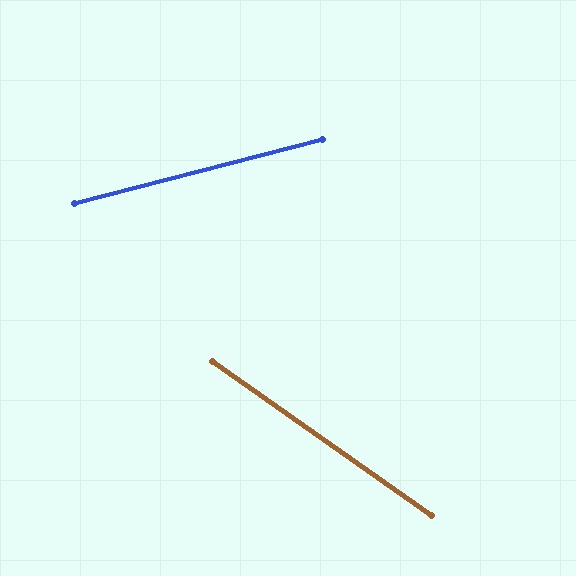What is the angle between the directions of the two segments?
Approximately 50 degrees.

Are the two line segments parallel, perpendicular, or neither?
Neither parallel nor perpendicular — they differ by about 50°.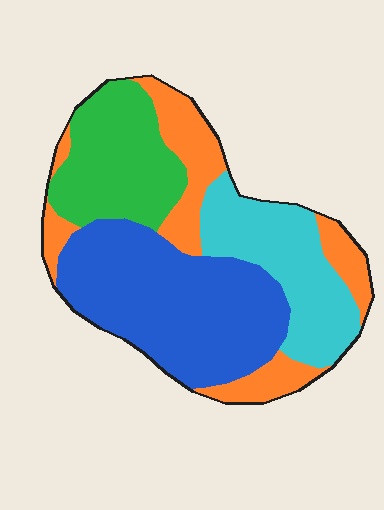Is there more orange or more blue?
Blue.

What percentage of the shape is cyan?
Cyan covers roughly 20% of the shape.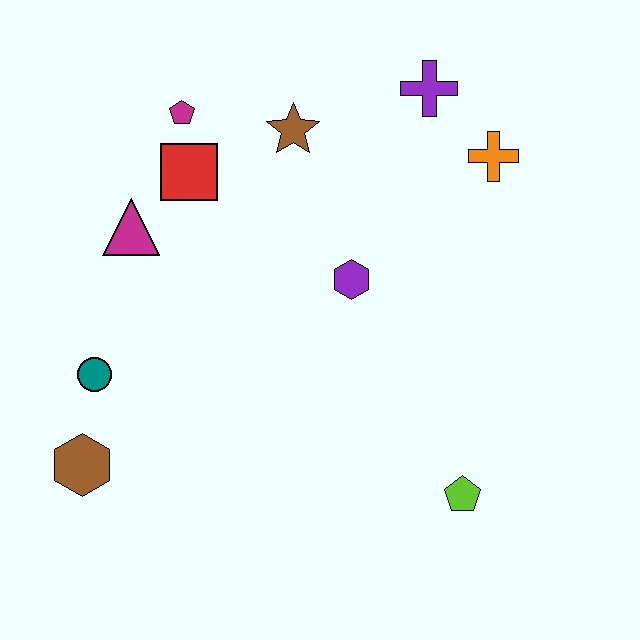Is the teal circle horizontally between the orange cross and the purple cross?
No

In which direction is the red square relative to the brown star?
The red square is to the left of the brown star.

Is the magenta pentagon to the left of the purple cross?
Yes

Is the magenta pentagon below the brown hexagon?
No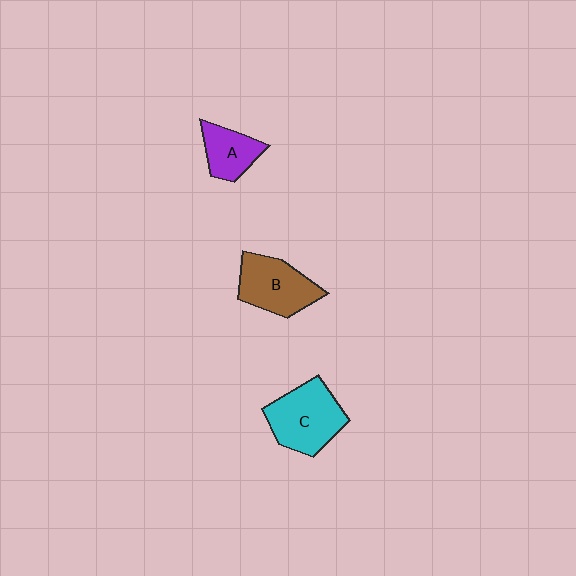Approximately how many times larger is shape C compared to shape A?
Approximately 1.7 times.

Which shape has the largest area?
Shape C (cyan).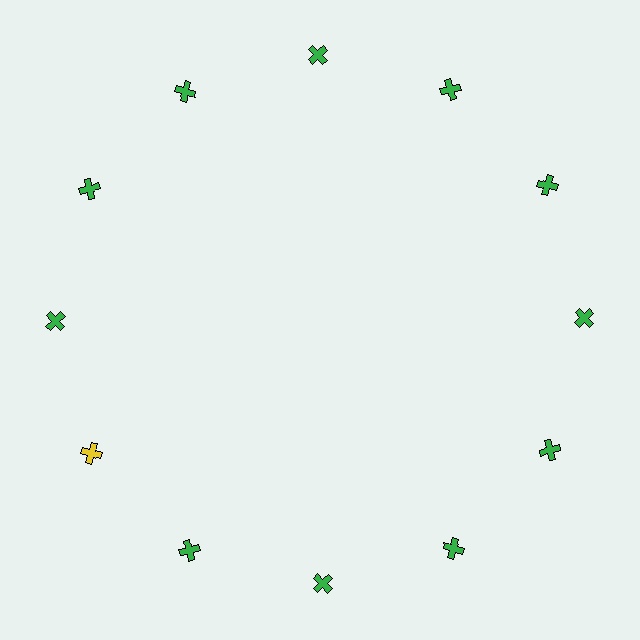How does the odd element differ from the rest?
It has a different color: yellow instead of green.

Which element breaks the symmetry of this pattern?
The yellow cross at roughly the 8 o'clock position breaks the symmetry. All other shapes are green crosses.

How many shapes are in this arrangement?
There are 12 shapes arranged in a ring pattern.